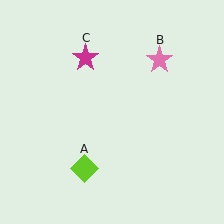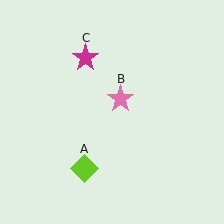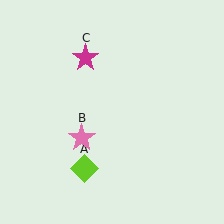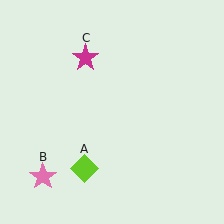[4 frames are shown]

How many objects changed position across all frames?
1 object changed position: pink star (object B).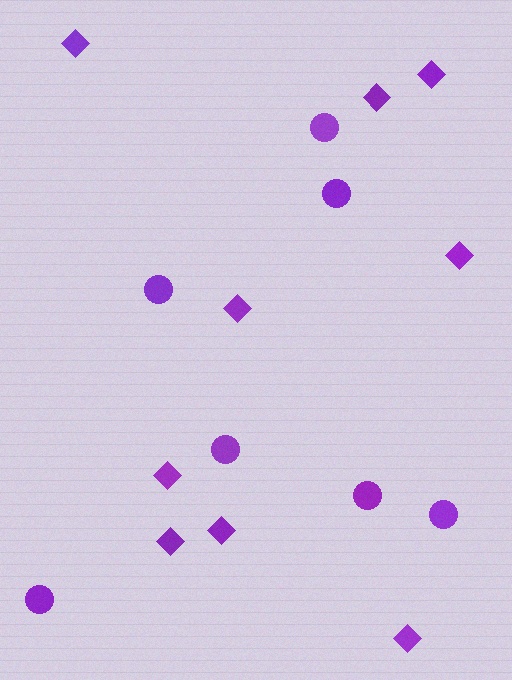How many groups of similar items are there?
There are 2 groups: one group of circles (7) and one group of diamonds (9).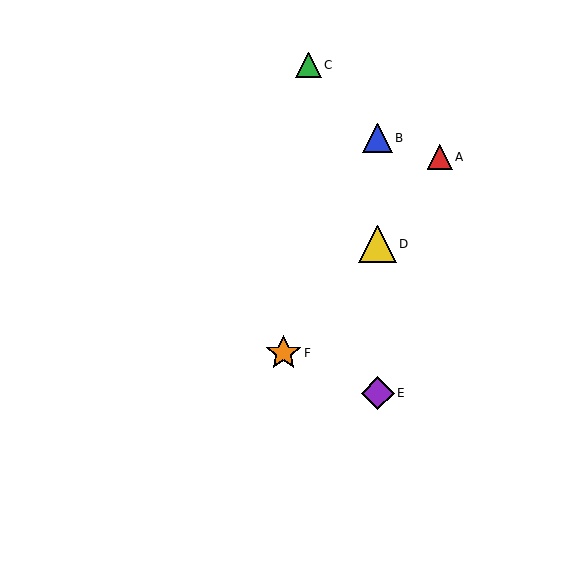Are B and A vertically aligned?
No, B is at x≈378 and A is at x≈440.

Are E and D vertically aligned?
Yes, both are at x≈378.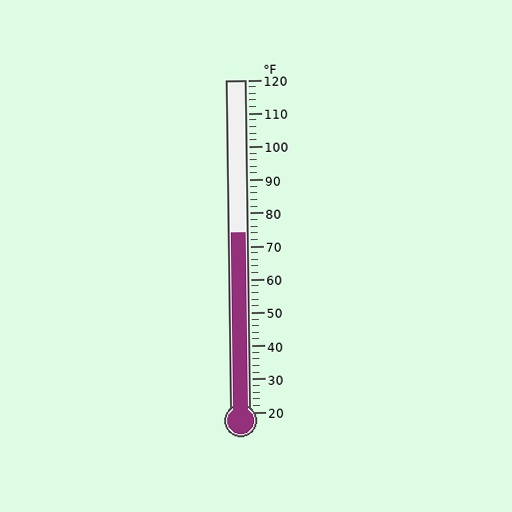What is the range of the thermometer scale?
The thermometer scale ranges from 20°F to 120°F.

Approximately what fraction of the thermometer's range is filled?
The thermometer is filled to approximately 55% of its range.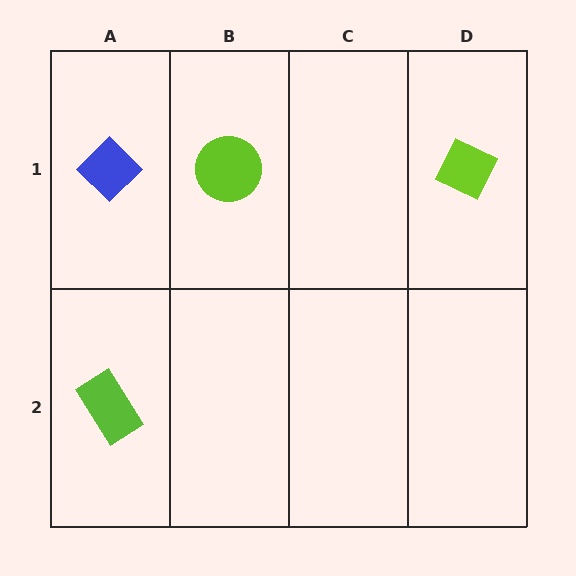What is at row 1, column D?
A lime diamond.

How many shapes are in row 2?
1 shape.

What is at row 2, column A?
A lime rectangle.